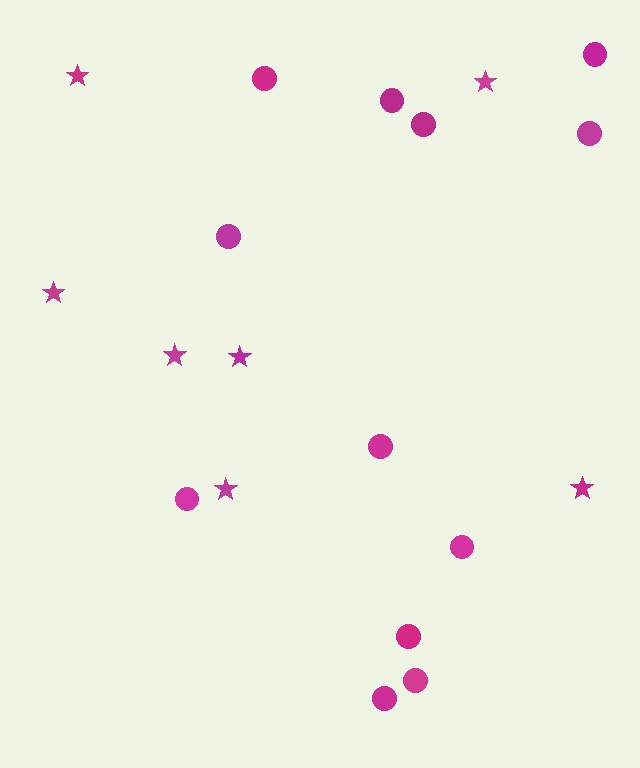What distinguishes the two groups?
There are 2 groups: one group of stars (7) and one group of circles (12).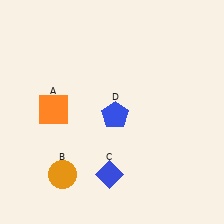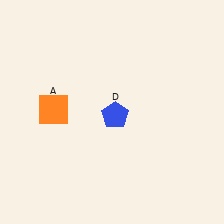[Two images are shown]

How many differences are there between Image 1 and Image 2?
There are 2 differences between the two images.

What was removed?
The orange circle (B), the blue diamond (C) were removed in Image 2.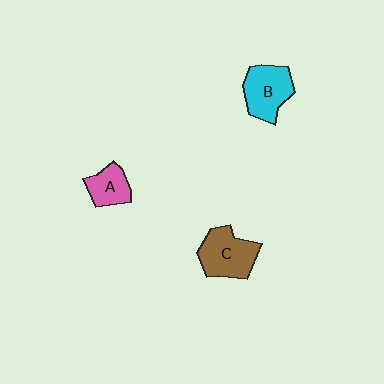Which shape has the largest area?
Shape C (brown).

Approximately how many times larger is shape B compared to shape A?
Approximately 1.5 times.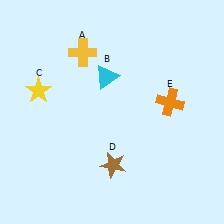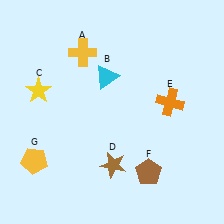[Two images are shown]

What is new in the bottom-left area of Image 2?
A yellow pentagon (G) was added in the bottom-left area of Image 2.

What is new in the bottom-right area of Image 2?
A brown pentagon (F) was added in the bottom-right area of Image 2.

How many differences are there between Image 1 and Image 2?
There are 2 differences between the two images.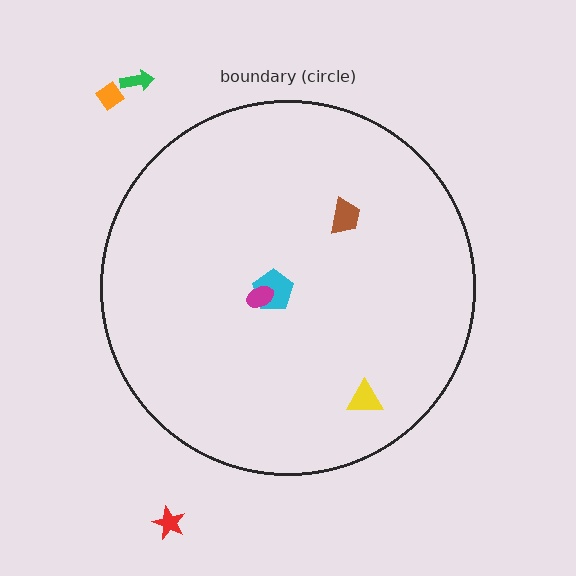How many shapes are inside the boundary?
4 inside, 3 outside.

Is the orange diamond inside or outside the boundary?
Outside.